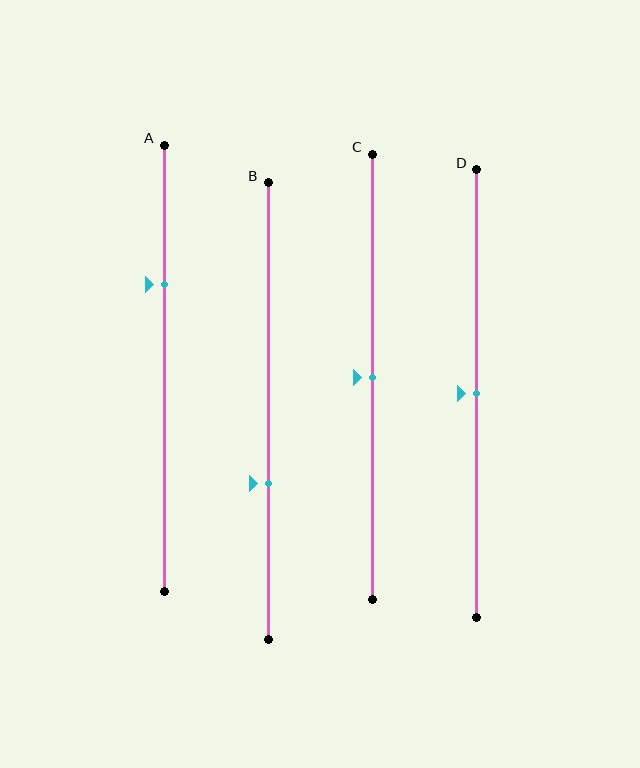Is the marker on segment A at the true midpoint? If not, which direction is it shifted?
No, the marker on segment A is shifted upward by about 19% of the segment length.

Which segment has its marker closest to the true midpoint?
Segment C has its marker closest to the true midpoint.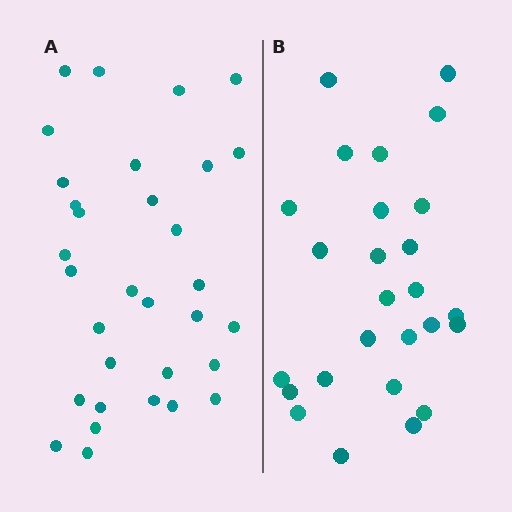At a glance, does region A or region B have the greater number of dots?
Region A (the left region) has more dots.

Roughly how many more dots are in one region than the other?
Region A has about 6 more dots than region B.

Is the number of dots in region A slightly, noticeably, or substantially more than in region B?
Region A has only slightly more — the two regions are fairly close. The ratio is roughly 1.2 to 1.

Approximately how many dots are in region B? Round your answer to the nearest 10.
About 30 dots. (The exact count is 26, which rounds to 30.)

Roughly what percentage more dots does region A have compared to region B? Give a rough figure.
About 25% more.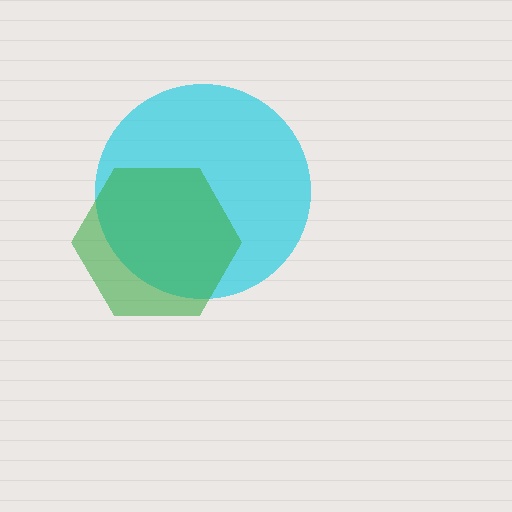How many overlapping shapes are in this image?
There are 2 overlapping shapes in the image.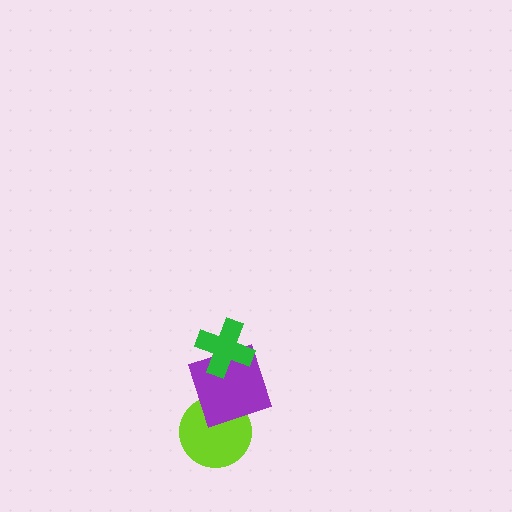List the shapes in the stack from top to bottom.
From top to bottom: the green cross, the purple square, the lime circle.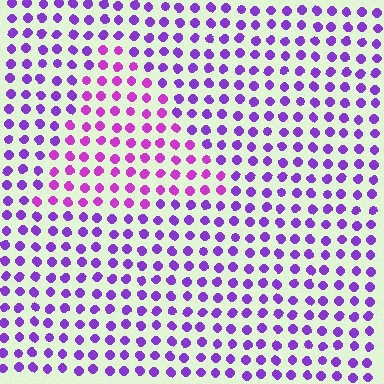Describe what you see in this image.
The image is filled with small purple elements in a uniform arrangement. A triangle-shaped region is visible where the elements are tinted to a slightly different hue, forming a subtle color boundary.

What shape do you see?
I see a triangle.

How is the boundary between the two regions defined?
The boundary is defined purely by a slight shift in hue (about 28 degrees). Spacing, size, and orientation are identical on both sides.